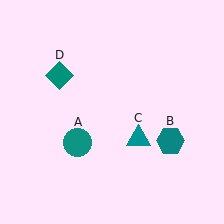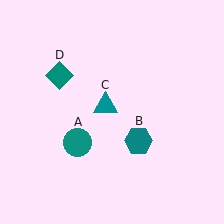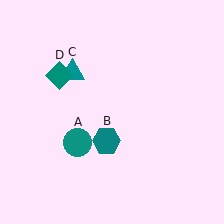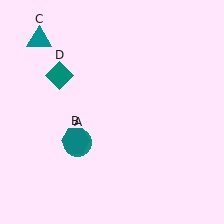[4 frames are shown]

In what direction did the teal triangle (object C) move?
The teal triangle (object C) moved up and to the left.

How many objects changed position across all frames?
2 objects changed position: teal hexagon (object B), teal triangle (object C).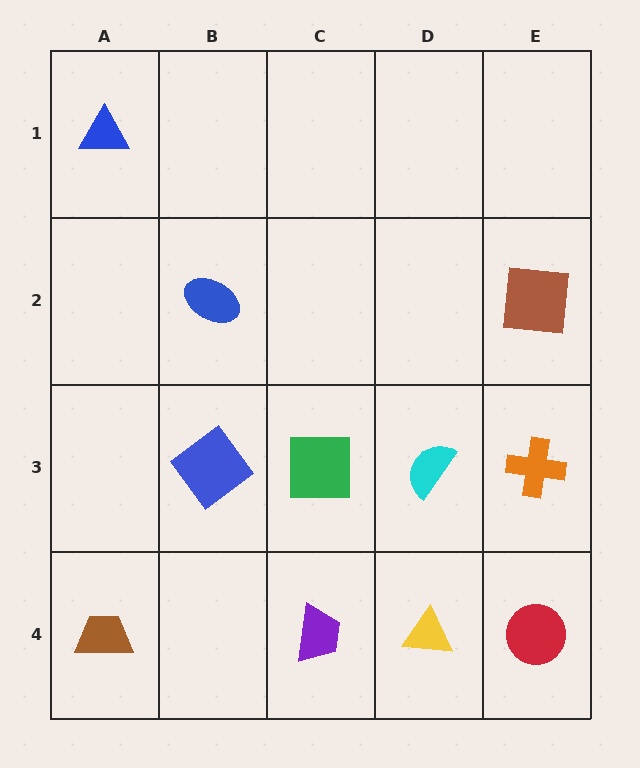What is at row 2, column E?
A brown square.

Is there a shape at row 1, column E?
No, that cell is empty.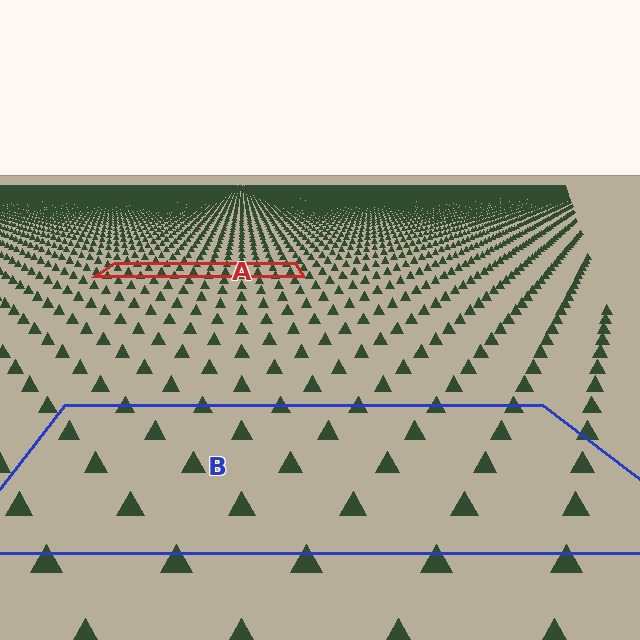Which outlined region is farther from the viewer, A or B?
Region A is farther from the viewer — the texture elements inside it appear smaller and more densely packed.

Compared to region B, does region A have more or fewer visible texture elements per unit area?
Region A has more texture elements per unit area — they are packed more densely because it is farther away.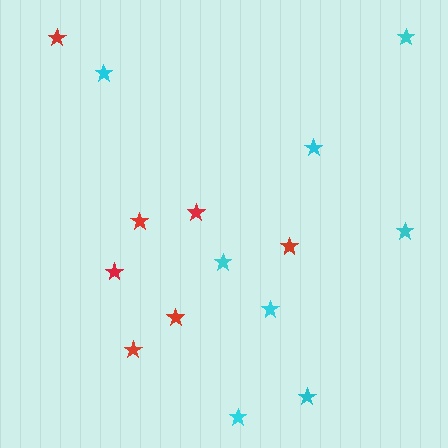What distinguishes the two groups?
There are 2 groups: one group of red stars (7) and one group of cyan stars (8).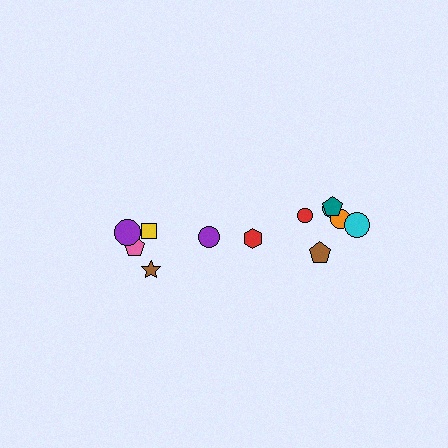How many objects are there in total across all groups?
There are 12 objects.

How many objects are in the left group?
There are 5 objects.